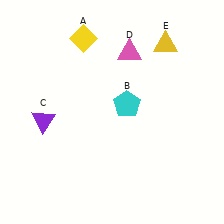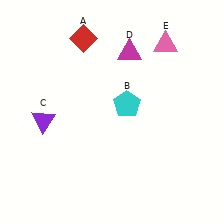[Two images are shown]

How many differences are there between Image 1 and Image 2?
There are 3 differences between the two images.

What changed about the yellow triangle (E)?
In Image 1, E is yellow. In Image 2, it changed to pink.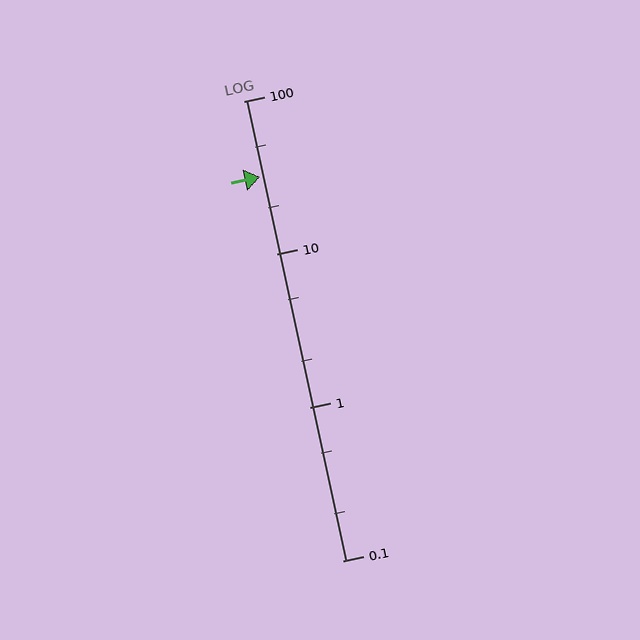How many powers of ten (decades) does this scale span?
The scale spans 3 decades, from 0.1 to 100.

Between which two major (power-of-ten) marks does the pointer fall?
The pointer is between 10 and 100.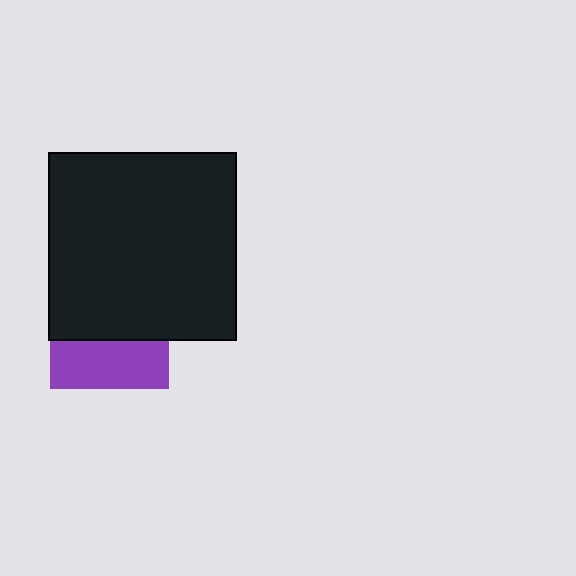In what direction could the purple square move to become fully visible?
The purple square could move down. That would shift it out from behind the black square entirely.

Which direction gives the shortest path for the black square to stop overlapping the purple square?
Moving up gives the shortest separation.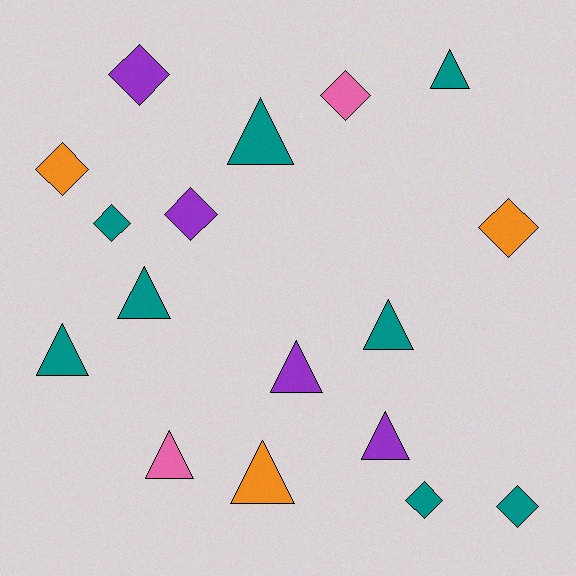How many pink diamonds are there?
There is 1 pink diamond.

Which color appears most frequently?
Teal, with 8 objects.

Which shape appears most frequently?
Triangle, with 9 objects.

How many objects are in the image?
There are 17 objects.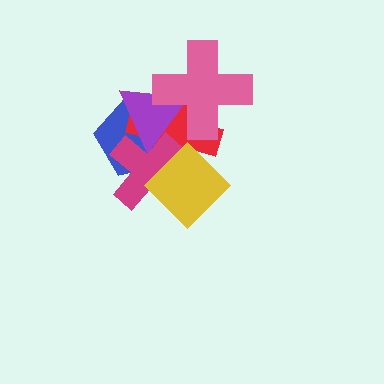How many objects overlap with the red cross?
5 objects overlap with the red cross.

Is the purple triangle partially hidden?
Yes, it is partially covered by another shape.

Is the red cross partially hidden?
Yes, it is partially covered by another shape.